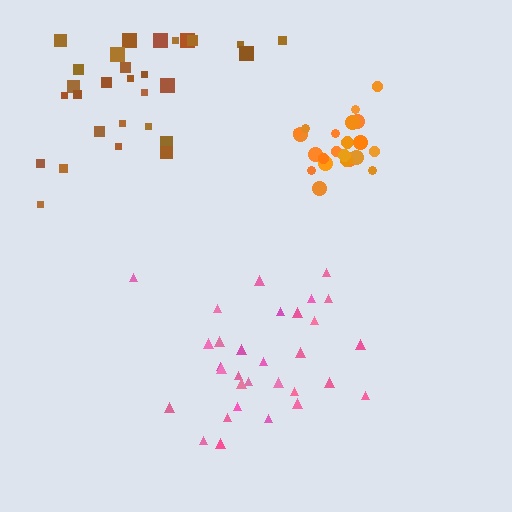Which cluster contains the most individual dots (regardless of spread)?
Pink (31).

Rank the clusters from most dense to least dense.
orange, pink, brown.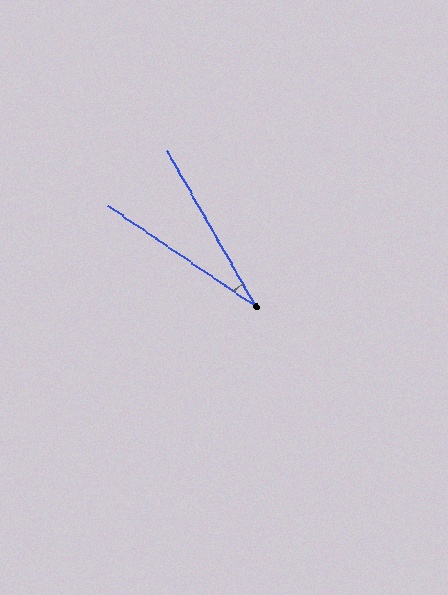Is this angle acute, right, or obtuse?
It is acute.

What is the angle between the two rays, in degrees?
Approximately 26 degrees.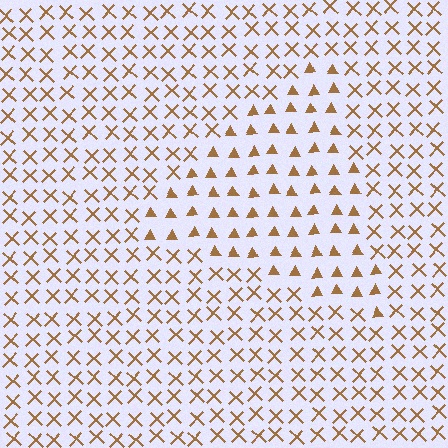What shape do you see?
I see a triangle.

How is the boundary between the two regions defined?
The boundary is defined by a change in element shape: triangles inside vs. X marks outside. All elements share the same color and spacing.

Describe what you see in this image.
The image is filled with small brown elements arranged in a uniform grid. A triangle-shaped region contains triangles, while the surrounding area contains X marks. The boundary is defined purely by the change in element shape.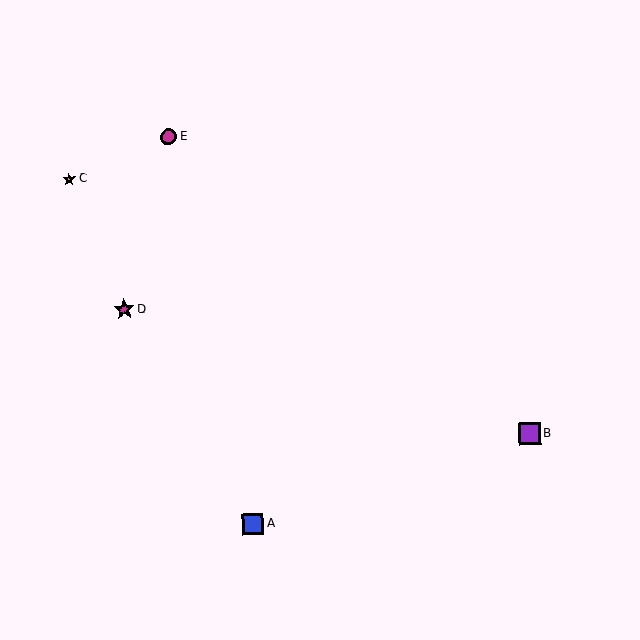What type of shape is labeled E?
Shape E is a magenta circle.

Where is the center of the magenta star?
The center of the magenta star is at (124, 309).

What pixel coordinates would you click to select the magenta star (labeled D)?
Click at (124, 309) to select the magenta star D.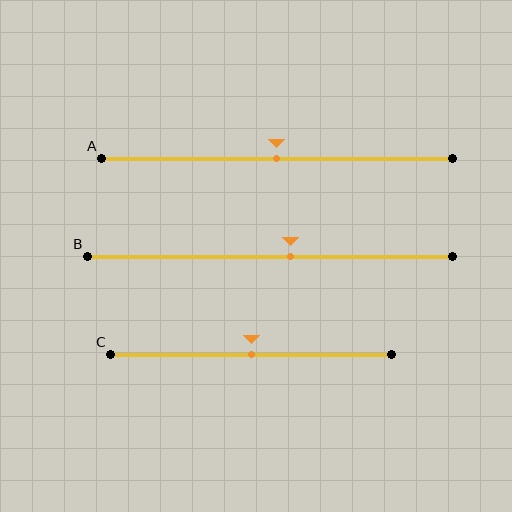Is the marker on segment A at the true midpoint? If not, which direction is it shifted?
Yes, the marker on segment A is at the true midpoint.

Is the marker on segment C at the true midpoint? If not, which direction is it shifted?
Yes, the marker on segment C is at the true midpoint.